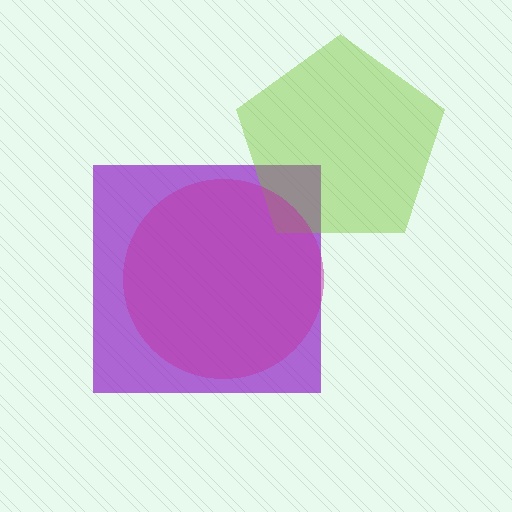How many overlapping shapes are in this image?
There are 3 overlapping shapes in the image.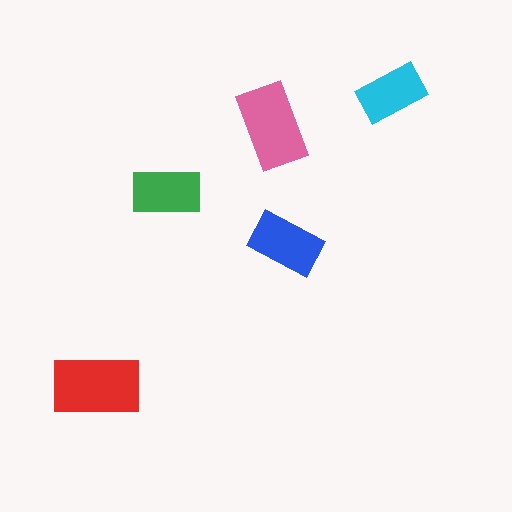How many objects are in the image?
There are 5 objects in the image.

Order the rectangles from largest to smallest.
the red one, the pink one, the blue one, the green one, the cyan one.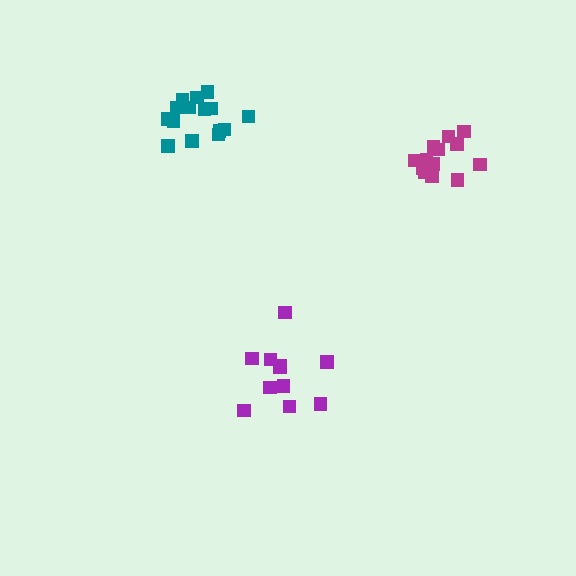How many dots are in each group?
Group 1: 11 dots, Group 2: 13 dots, Group 3: 15 dots (39 total).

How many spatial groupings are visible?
There are 3 spatial groupings.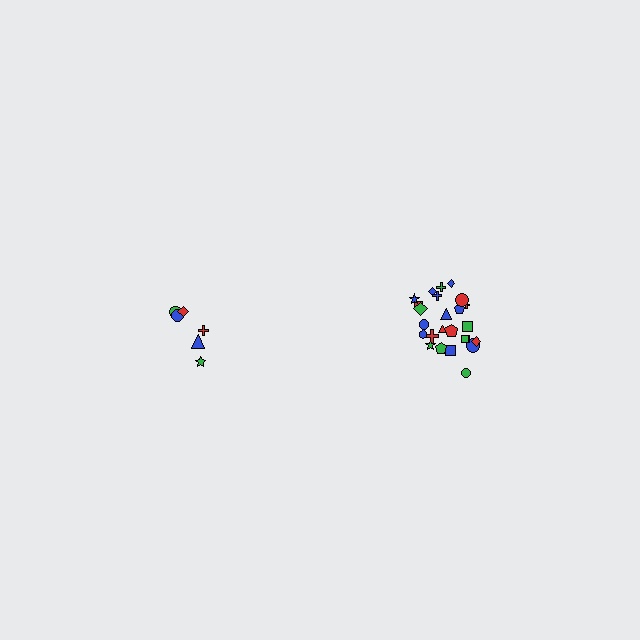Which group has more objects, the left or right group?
The right group.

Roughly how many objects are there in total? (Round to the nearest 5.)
Roughly 30 objects in total.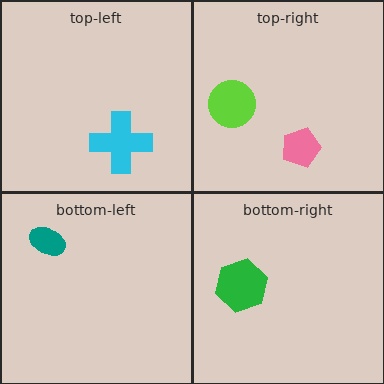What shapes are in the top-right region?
The lime circle, the pink pentagon.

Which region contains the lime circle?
The top-right region.